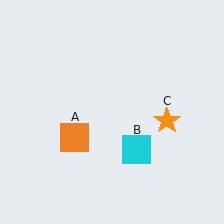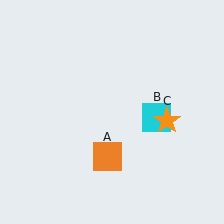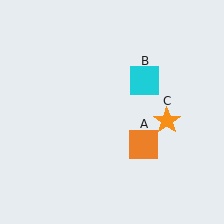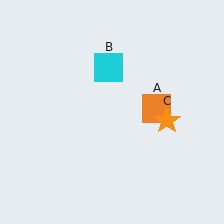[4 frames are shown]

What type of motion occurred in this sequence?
The orange square (object A), cyan square (object B) rotated counterclockwise around the center of the scene.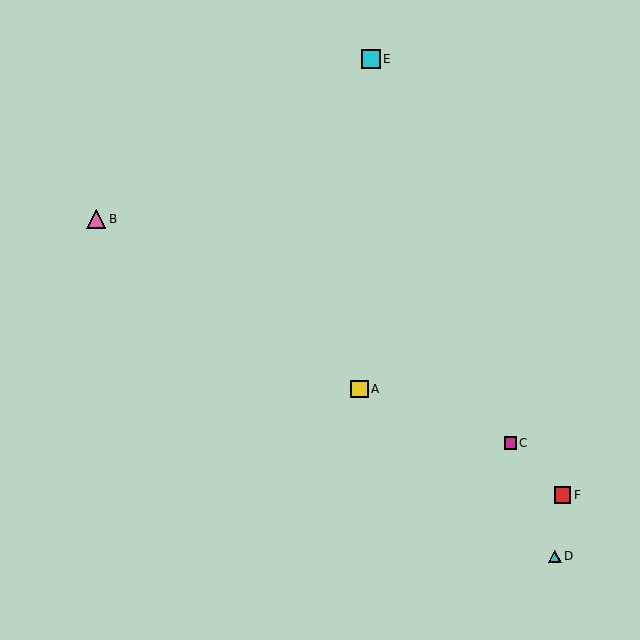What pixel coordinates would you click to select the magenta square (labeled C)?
Click at (510, 443) to select the magenta square C.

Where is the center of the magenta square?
The center of the magenta square is at (510, 443).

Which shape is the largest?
The pink triangle (labeled B) is the largest.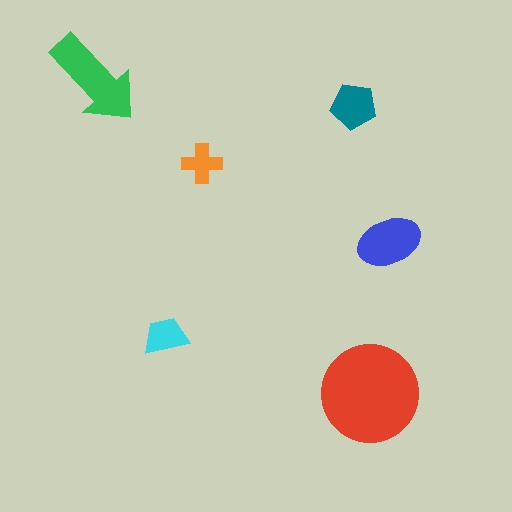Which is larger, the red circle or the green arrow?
The red circle.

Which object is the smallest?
The orange cross.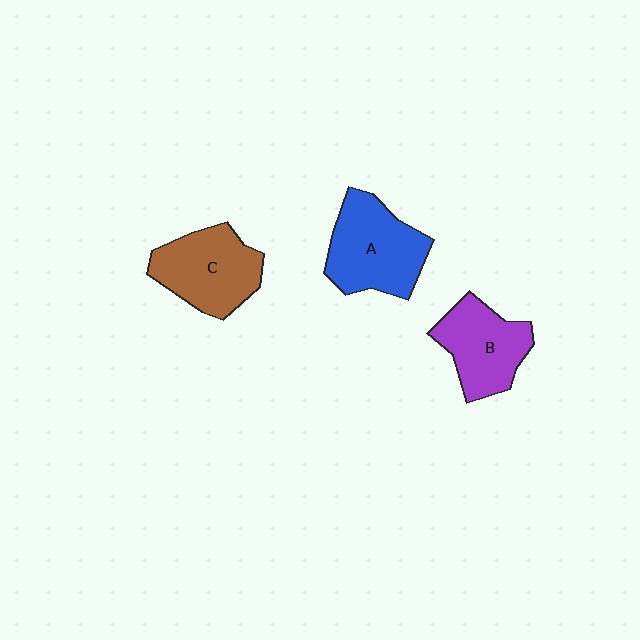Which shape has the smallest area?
Shape B (purple).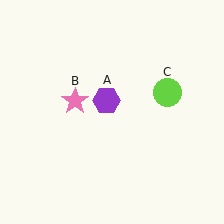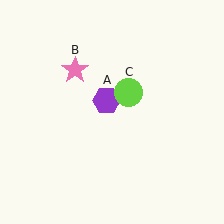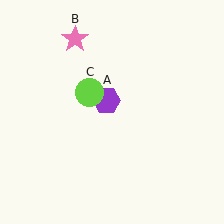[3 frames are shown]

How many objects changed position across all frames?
2 objects changed position: pink star (object B), lime circle (object C).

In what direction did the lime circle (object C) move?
The lime circle (object C) moved left.